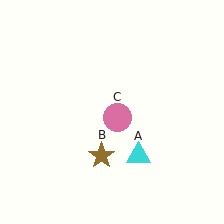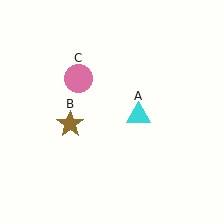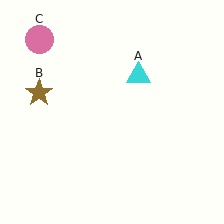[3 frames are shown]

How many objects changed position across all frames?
3 objects changed position: cyan triangle (object A), brown star (object B), pink circle (object C).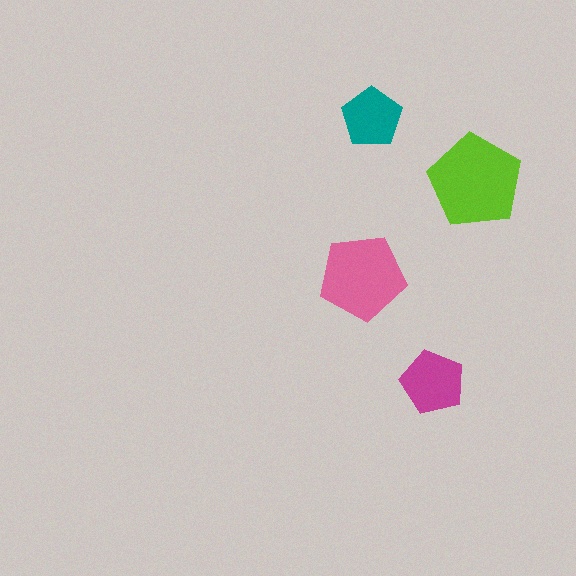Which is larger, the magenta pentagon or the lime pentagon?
The lime one.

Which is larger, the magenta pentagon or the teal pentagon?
The magenta one.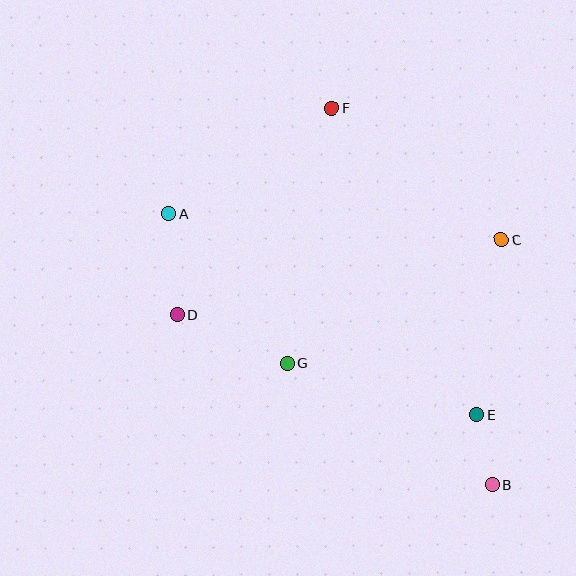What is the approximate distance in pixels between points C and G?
The distance between C and G is approximately 247 pixels.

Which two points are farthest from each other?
Points A and B are farthest from each other.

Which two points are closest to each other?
Points B and E are closest to each other.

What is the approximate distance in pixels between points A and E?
The distance between A and E is approximately 367 pixels.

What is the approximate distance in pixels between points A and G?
The distance between A and G is approximately 190 pixels.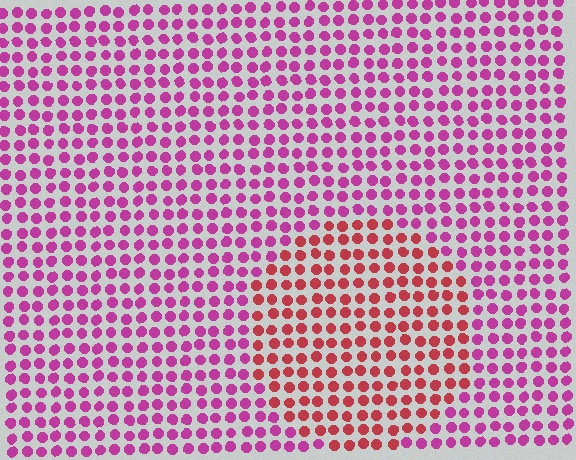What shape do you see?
I see a circle.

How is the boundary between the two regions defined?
The boundary is defined purely by a slight shift in hue (about 39 degrees). Spacing, size, and orientation are identical on both sides.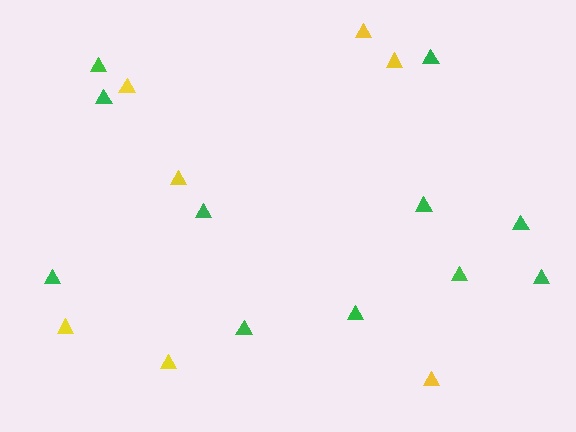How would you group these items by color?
There are 2 groups: one group of yellow triangles (7) and one group of green triangles (11).